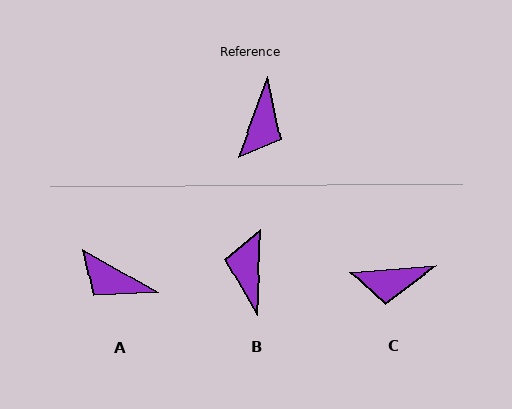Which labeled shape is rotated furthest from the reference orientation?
B, about 162 degrees away.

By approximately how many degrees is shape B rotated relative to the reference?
Approximately 162 degrees clockwise.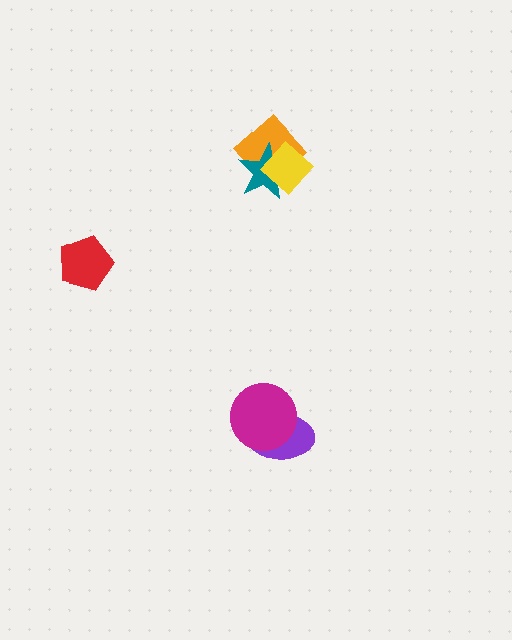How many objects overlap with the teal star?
2 objects overlap with the teal star.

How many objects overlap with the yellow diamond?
2 objects overlap with the yellow diamond.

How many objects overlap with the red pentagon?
0 objects overlap with the red pentagon.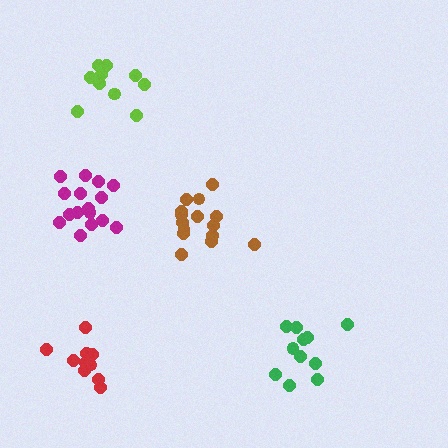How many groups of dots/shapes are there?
There are 5 groups.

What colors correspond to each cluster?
The clusters are colored: brown, magenta, lime, green, red.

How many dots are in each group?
Group 1: 15 dots, Group 2: 16 dots, Group 3: 10 dots, Group 4: 11 dots, Group 5: 10 dots (62 total).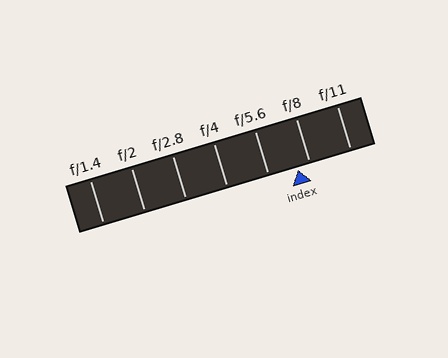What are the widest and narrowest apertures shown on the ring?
The widest aperture shown is f/1.4 and the narrowest is f/11.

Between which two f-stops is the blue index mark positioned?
The index mark is between f/5.6 and f/8.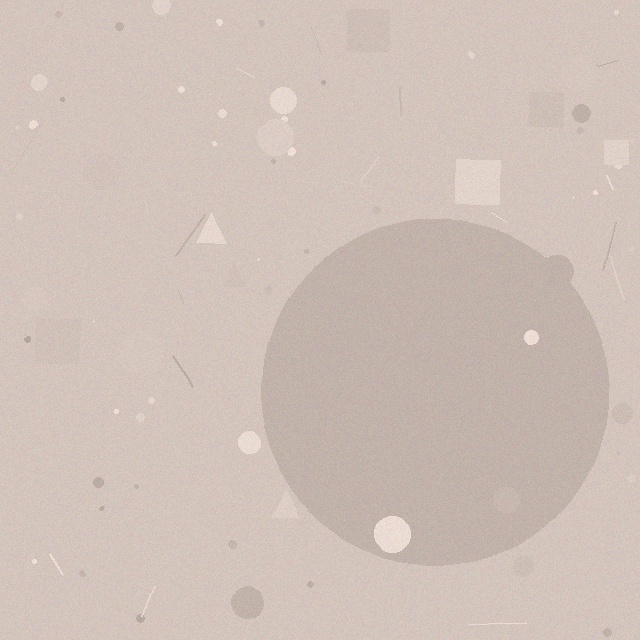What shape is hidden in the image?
A circle is hidden in the image.